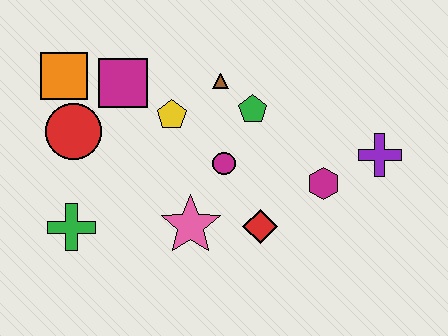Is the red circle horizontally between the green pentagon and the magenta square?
No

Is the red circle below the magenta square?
Yes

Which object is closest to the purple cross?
The magenta hexagon is closest to the purple cross.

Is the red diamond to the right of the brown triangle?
Yes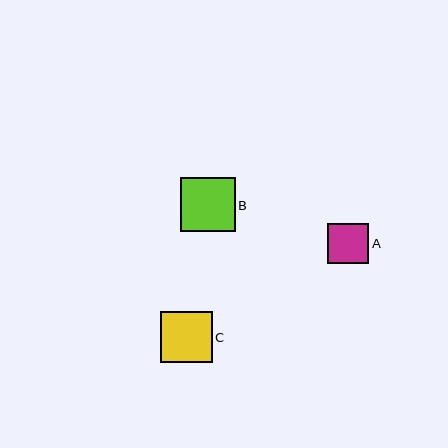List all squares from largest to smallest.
From largest to smallest: B, C, A.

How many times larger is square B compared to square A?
Square B is approximately 1.3 times the size of square A.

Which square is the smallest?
Square A is the smallest with a size of approximately 41 pixels.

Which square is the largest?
Square B is the largest with a size of approximately 54 pixels.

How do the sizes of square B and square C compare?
Square B and square C are approximately the same size.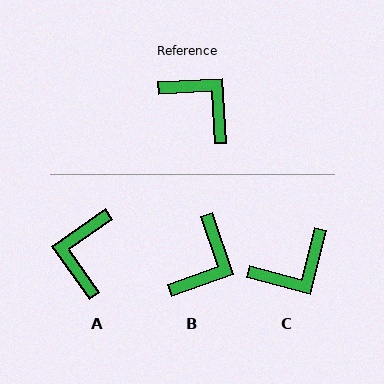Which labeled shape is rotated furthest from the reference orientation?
A, about 122 degrees away.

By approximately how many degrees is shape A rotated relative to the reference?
Approximately 122 degrees counter-clockwise.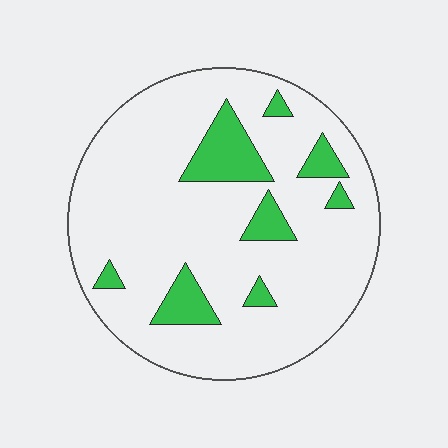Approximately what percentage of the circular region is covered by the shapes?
Approximately 15%.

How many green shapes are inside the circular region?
8.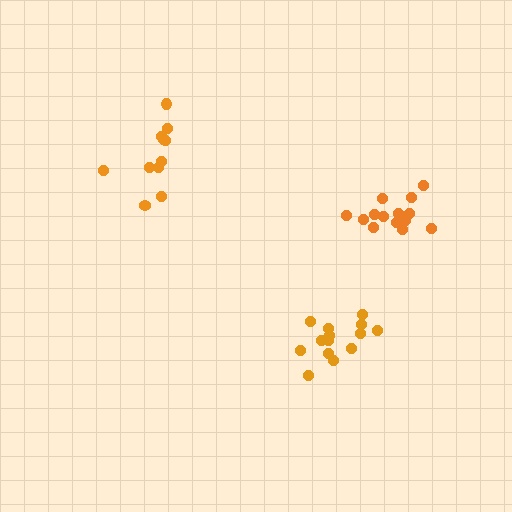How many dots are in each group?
Group 1: 14 dots, Group 2: 15 dots, Group 3: 11 dots (40 total).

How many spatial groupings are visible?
There are 3 spatial groupings.